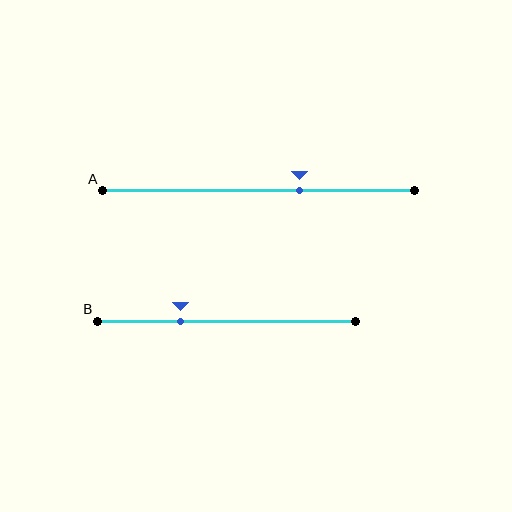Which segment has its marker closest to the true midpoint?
Segment A has its marker closest to the true midpoint.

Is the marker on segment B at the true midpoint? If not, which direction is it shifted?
No, the marker on segment B is shifted to the left by about 18% of the segment length.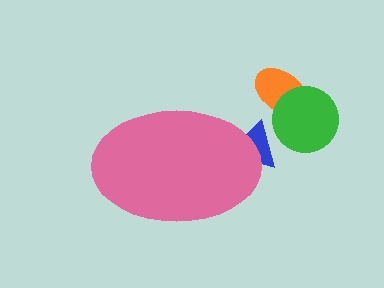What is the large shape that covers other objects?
A pink ellipse.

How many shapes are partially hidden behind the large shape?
1 shape is partially hidden.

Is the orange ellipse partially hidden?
No, the orange ellipse is fully visible.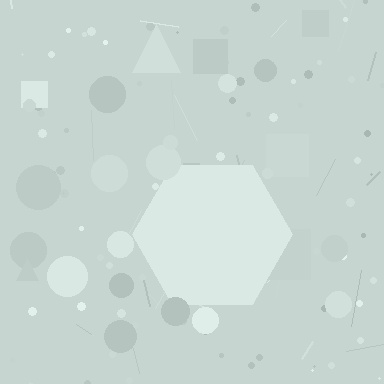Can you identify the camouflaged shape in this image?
The camouflaged shape is a hexagon.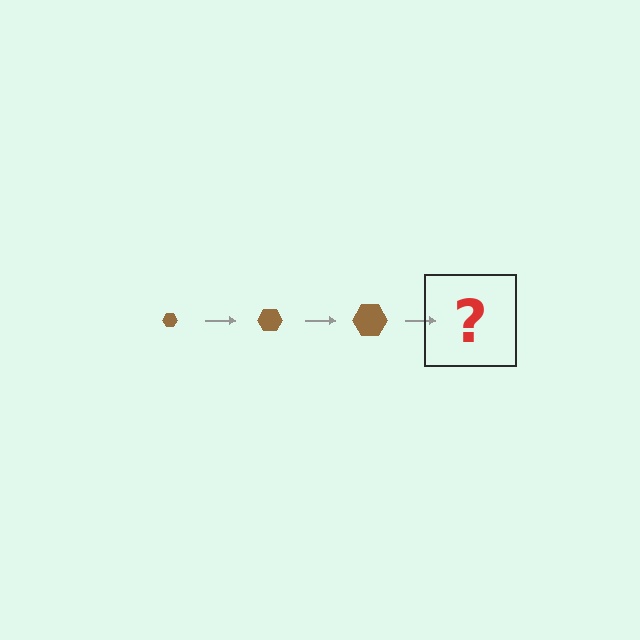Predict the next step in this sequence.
The next step is a brown hexagon, larger than the previous one.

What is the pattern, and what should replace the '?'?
The pattern is that the hexagon gets progressively larger each step. The '?' should be a brown hexagon, larger than the previous one.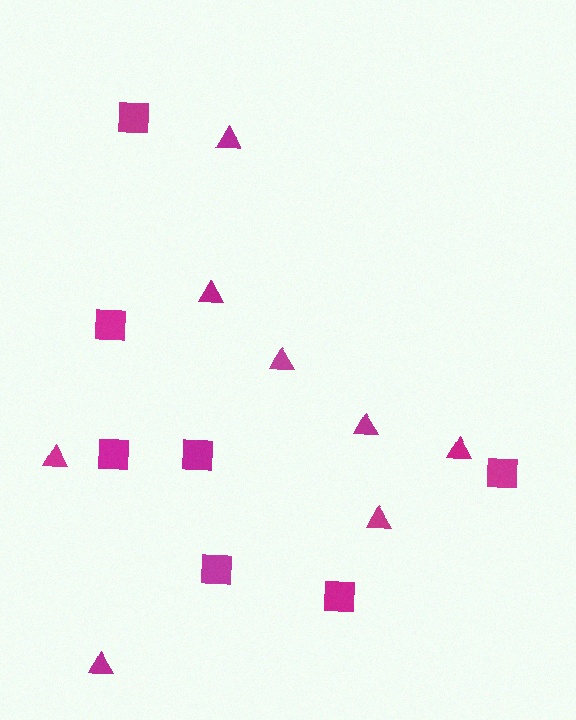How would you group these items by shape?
There are 2 groups: one group of squares (7) and one group of triangles (8).